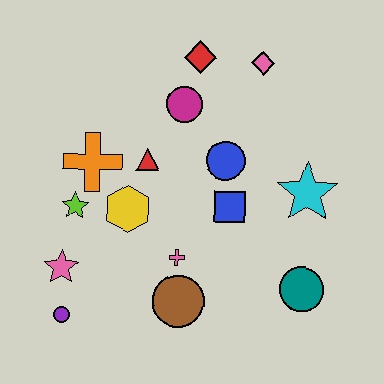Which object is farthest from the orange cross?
The teal circle is farthest from the orange cross.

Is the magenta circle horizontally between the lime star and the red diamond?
Yes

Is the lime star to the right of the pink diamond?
No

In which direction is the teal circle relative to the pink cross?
The teal circle is to the right of the pink cross.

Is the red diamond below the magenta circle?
No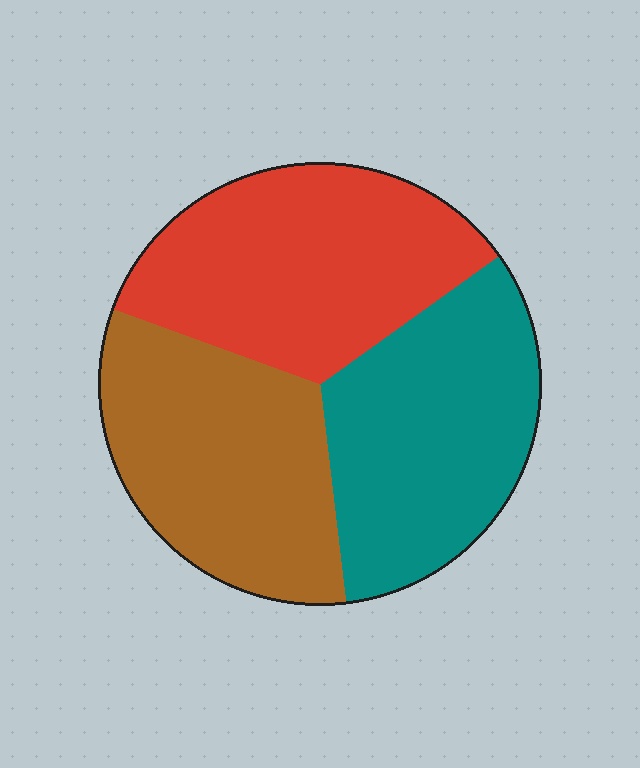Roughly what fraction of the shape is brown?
Brown takes up about one third (1/3) of the shape.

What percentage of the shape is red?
Red takes up between a third and a half of the shape.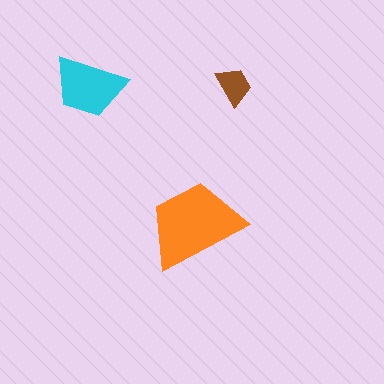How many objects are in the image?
There are 3 objects in the image.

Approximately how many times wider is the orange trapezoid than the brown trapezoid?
About 2.5 times wider.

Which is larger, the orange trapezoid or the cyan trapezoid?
The orange one.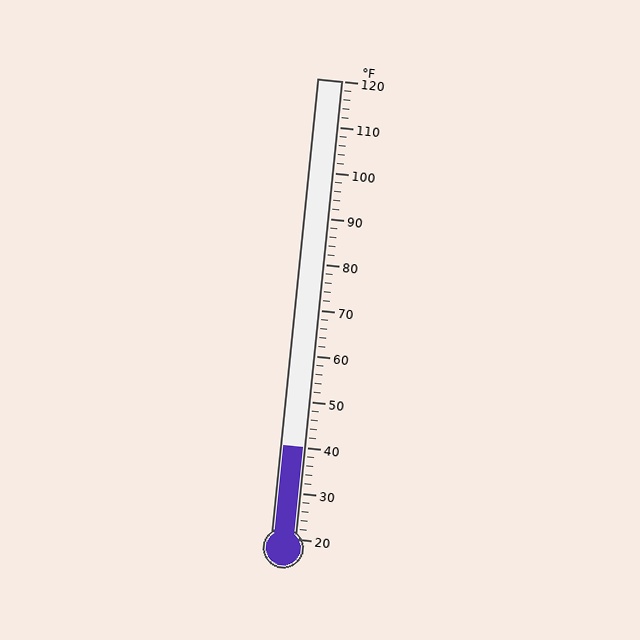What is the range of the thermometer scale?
The thermometer scale ranges from 20°F to 120°F.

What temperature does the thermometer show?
The thermometer shows approximately 40°F.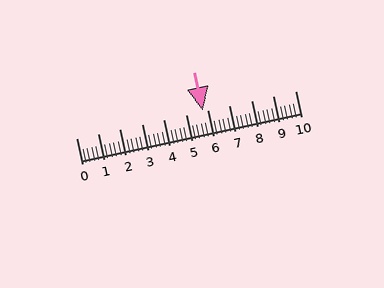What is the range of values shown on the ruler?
The ruler shows values from 0 to 10.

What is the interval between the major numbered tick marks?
The major tick marks are spaced 1 units apart.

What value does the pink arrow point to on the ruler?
The pink arrow points to approximately 5.8.